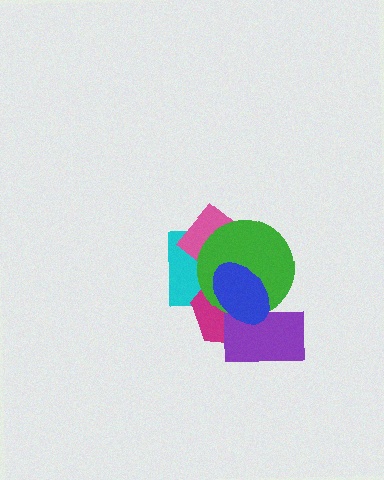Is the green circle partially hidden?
Yes, it is partially covered by another shape.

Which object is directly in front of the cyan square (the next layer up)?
The pink diamond is directly in front of the cyan square.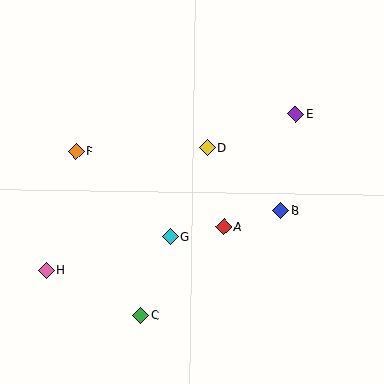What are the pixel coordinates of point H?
Point H is at (46, 270).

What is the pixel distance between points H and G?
The distance between H and G is 129 pixels.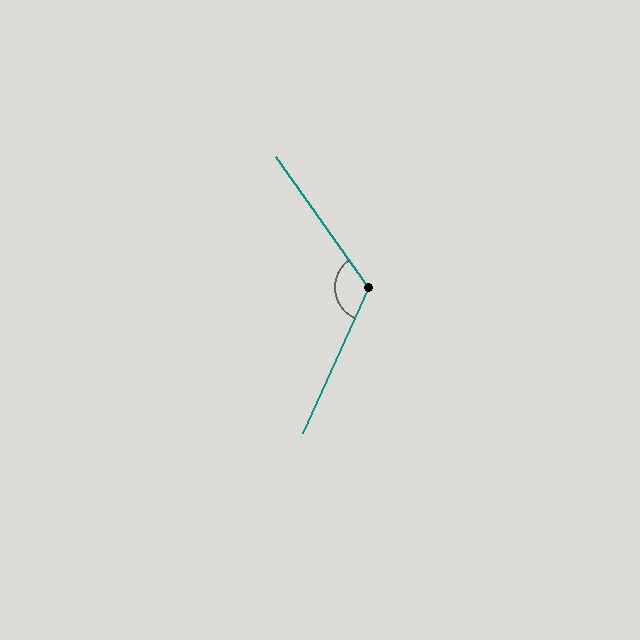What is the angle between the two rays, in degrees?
Approximately 120 degrees.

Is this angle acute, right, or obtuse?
It is obtuse.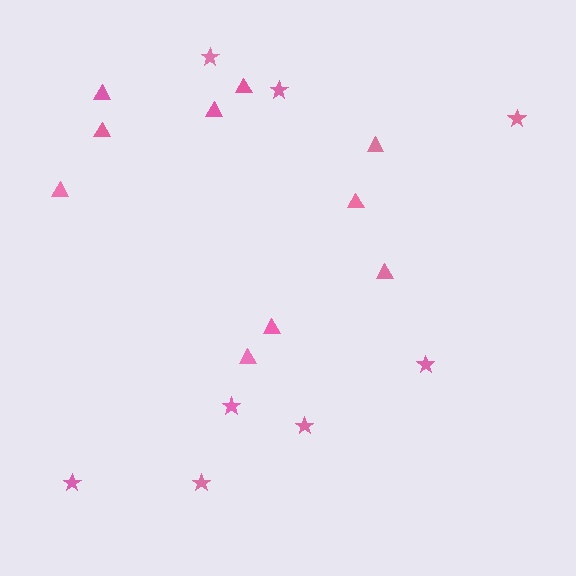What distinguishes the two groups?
There are 2 groups: one group of stars (8) and one group of triangles (10).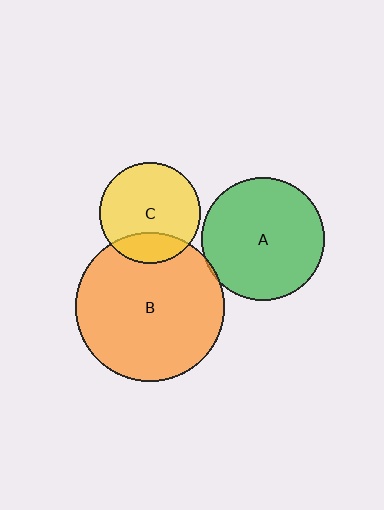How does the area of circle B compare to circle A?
Approximately 1.5 times.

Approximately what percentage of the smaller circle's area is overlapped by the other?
Approximately 20%.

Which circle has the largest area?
Circle B (orange).